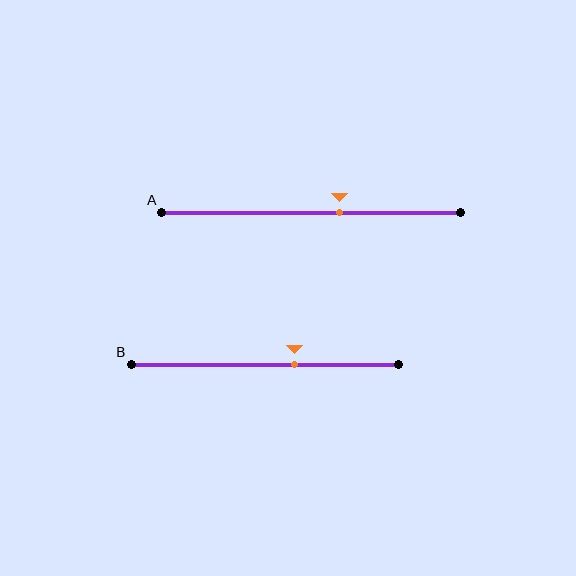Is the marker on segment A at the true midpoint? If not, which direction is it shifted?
No, the marker on segment A is shifted to the right by about 10% of the segment length.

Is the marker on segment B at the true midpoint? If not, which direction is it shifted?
No, the marker on segment B is shifted to the right by about 11% of the segment length.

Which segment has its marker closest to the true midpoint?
Segment A has its marker closest to the true midpoint.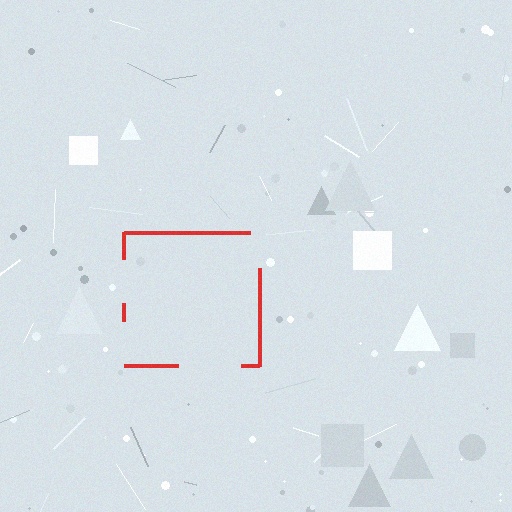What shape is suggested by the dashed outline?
The dashed outline suggests a square.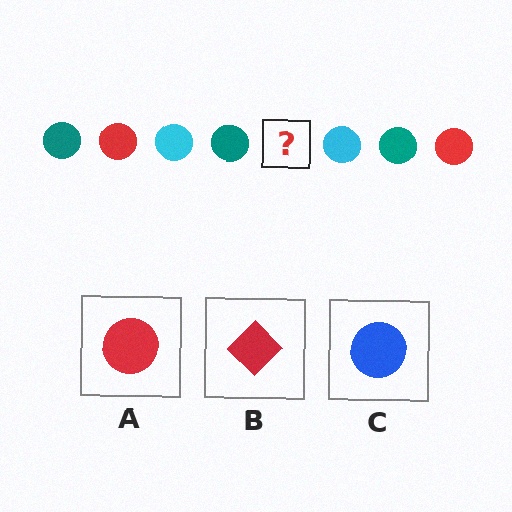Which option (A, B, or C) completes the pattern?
A.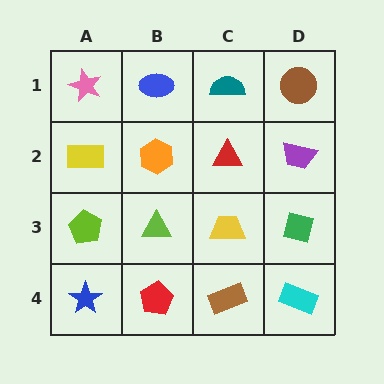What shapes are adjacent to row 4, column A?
A lime pentagon (row 3, column A), a red pentagon (row 4, column B).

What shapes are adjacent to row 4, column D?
A green square (row 3, column D), a brown rectangle (row 4, column C).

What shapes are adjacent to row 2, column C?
A teal semicircle (row 1, column C), a yellow trapezoid (row 3, column C), an orange hexagon (row 2, column B), a purple trapezoid (row 2, column D).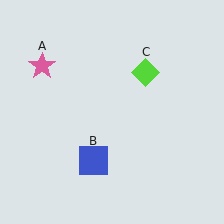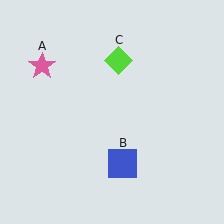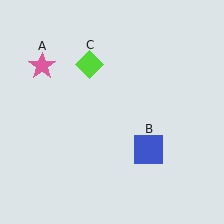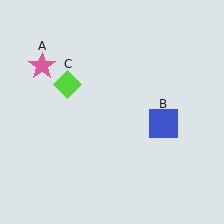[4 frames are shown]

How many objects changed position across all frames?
2 objects changed position: blue square (object B), lime diamond (object C).